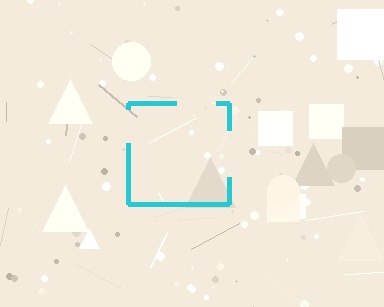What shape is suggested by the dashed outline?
The dashed outline suggests a square.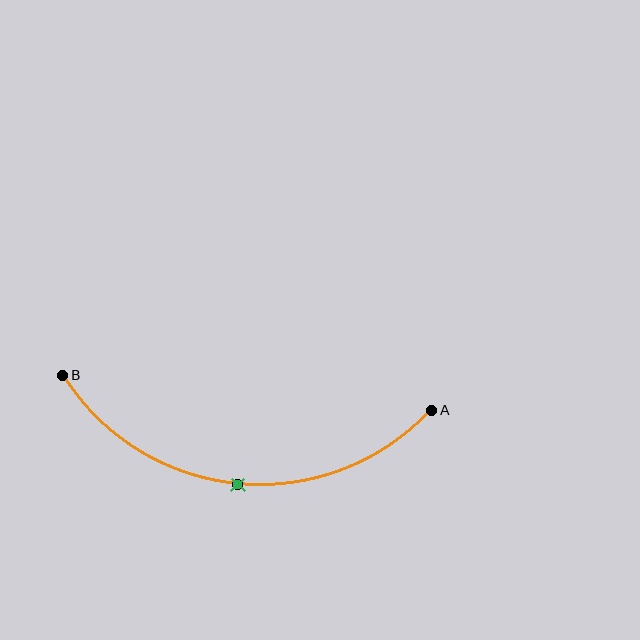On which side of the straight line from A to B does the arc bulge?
The arc bulges below the straight line connecting A and B.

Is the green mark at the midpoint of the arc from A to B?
Yes. The green mark lies on the arc at equal arc-length from both A and B — it is the arc midpoint.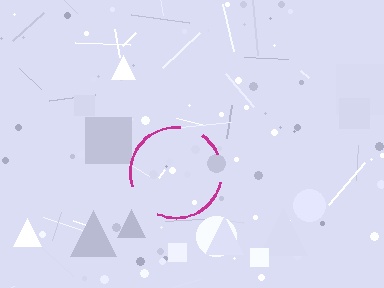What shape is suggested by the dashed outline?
The dashed outline suggests a circle.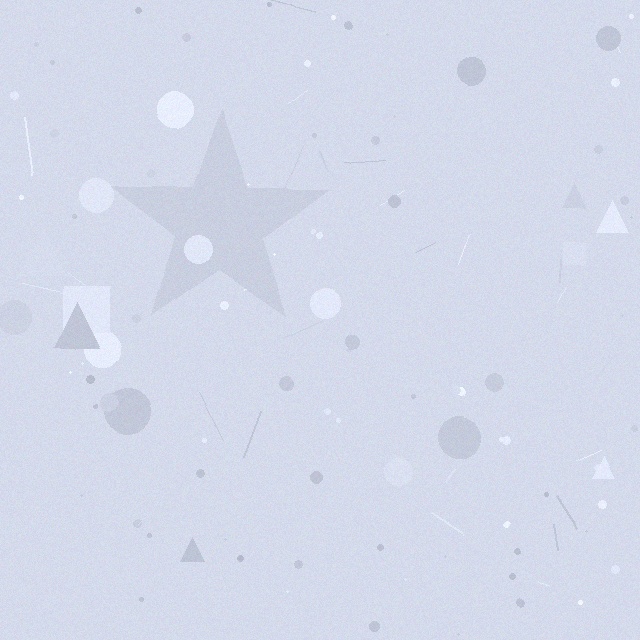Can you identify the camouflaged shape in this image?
The camouflaged shape is a star.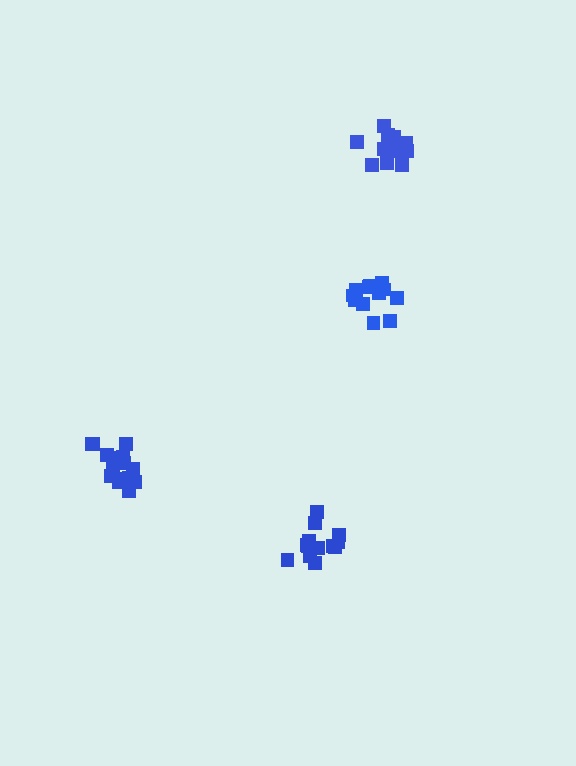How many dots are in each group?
Group 1: 14 dots, Group 2: 13 dots, Group 3: 16 dots, Group 4: 13 dots (56 total).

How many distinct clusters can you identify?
There are 4 distinct clusters.